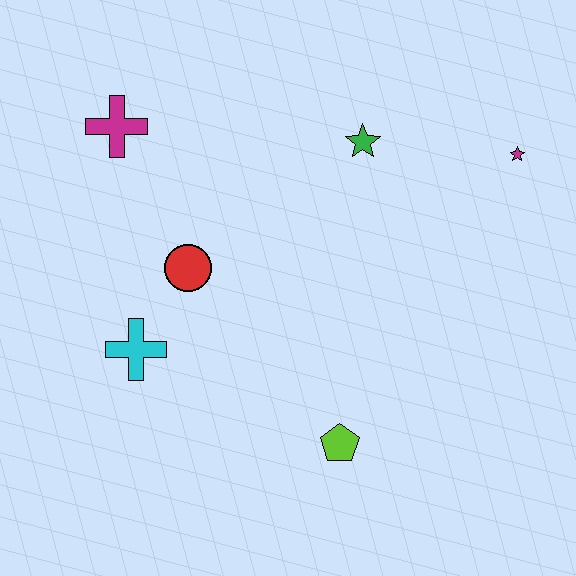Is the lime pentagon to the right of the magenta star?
No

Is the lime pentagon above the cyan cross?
No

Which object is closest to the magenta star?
The green star is closest to the magenta star.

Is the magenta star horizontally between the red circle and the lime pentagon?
No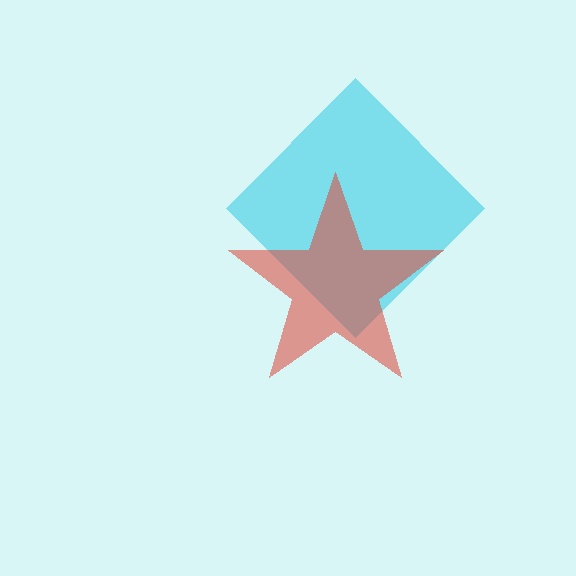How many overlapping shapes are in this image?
There are 2 overlapping shapes in the image.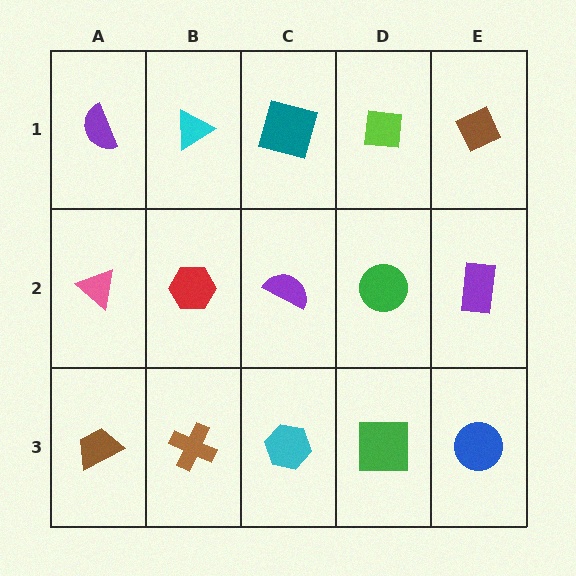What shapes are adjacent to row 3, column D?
A green circle (row 2, column D), a cyan hexagon (row 3, column C), a blue circle (row 3, column E).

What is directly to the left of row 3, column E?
A green square.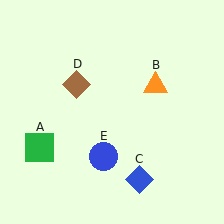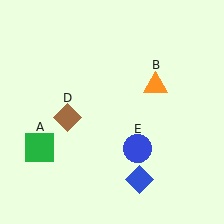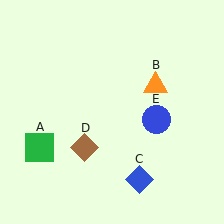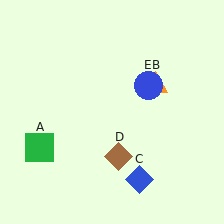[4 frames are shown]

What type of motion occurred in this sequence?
The brown diamond (object D), blue circle (object E) rotated counterclockwise around the center of the scene.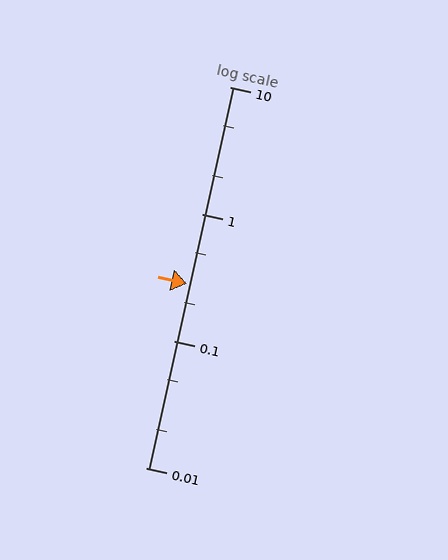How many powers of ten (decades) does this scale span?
The scale spans 3 decades, from 0.01 to 10.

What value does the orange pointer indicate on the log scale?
The pointer indicates approximately 0.28.